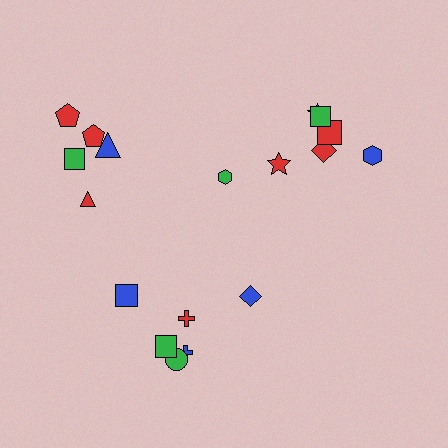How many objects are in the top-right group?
There are 7 objects.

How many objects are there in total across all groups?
There are 18 objects.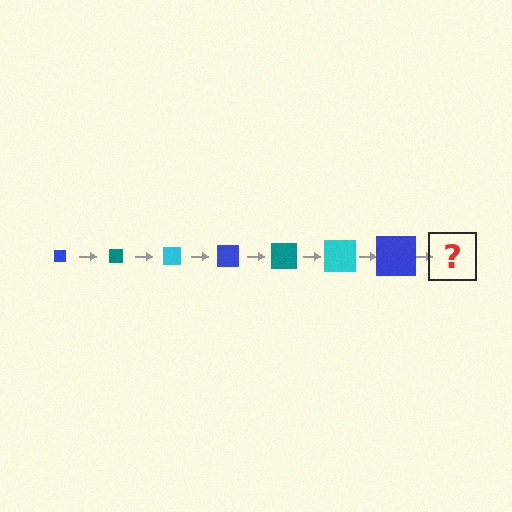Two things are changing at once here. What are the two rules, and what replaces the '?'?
The two rules are that the square grows larger each step and the color cycles through blue, teal, and cyan. The '?' should be a teal square, larger than the previous one.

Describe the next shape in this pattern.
It should be a teal square, larger than the previous one.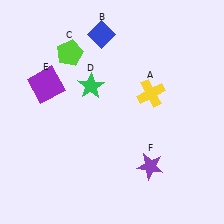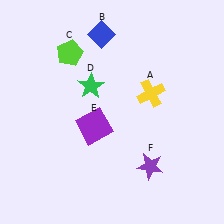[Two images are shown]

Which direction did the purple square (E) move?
The purple square (E) moved right.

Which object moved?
The purple square (E) moved right.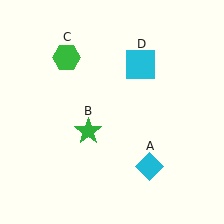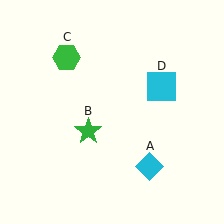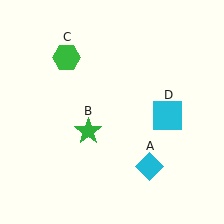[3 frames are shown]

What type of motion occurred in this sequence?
The cyan square (object D) rotated clockwise around the center of the scene.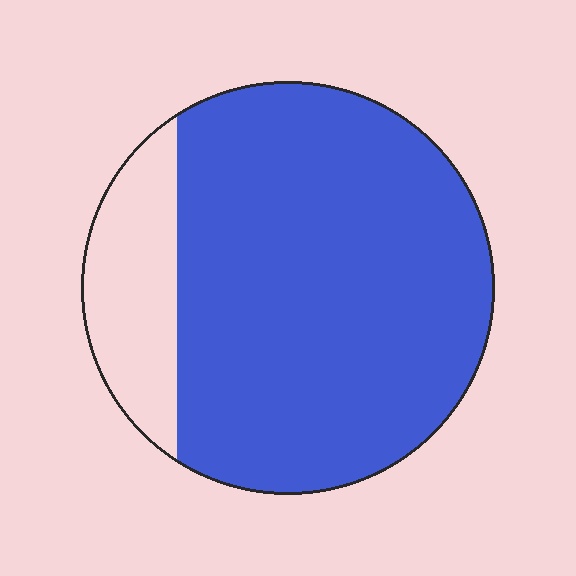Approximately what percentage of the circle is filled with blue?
Approximately 80%.